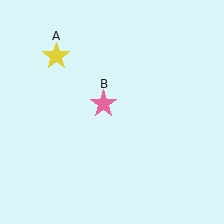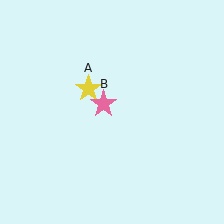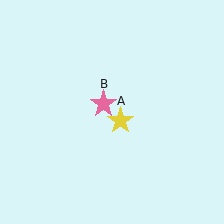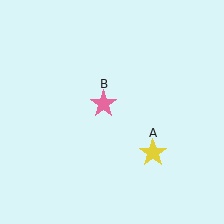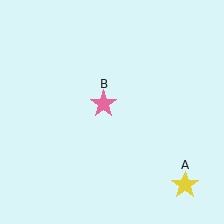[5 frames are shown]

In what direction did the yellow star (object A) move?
The yellow star (object A) moved down and to the right.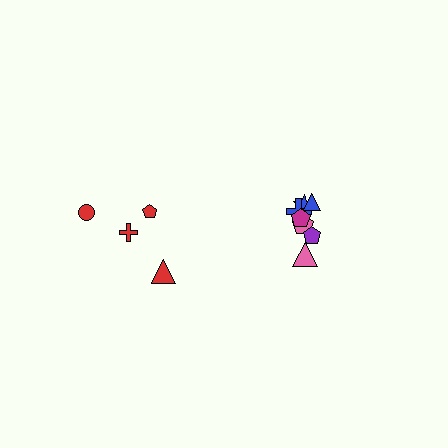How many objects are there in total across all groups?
There are 11 objects.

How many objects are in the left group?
There are 4 objects.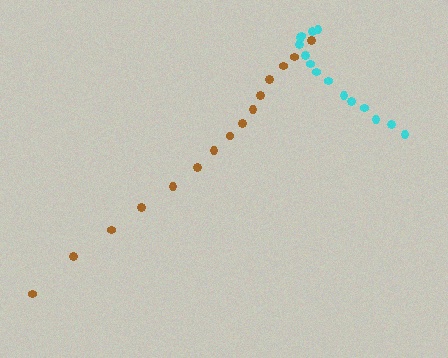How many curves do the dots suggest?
There are 2 distinct paths.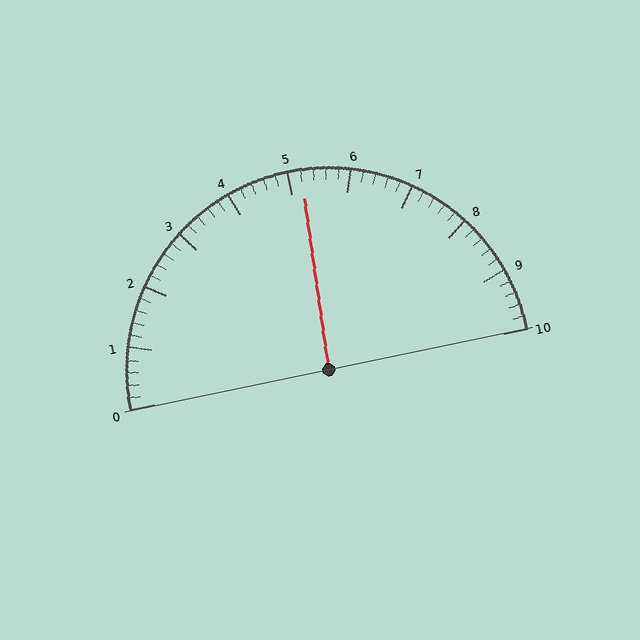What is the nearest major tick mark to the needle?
The nearest major tick mark is 5.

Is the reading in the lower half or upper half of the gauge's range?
The reading is in the upper half of the range (0 to 10).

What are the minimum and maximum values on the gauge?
The gauge ranges from 0 to 10.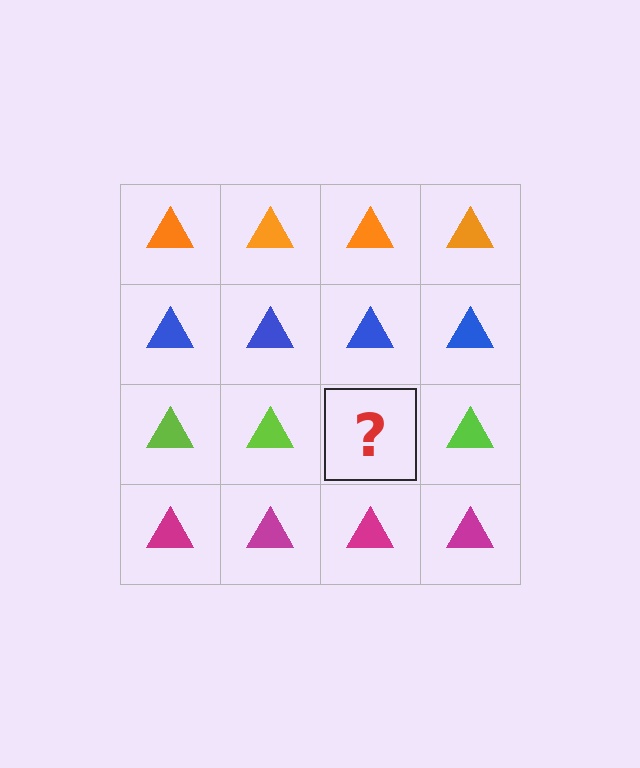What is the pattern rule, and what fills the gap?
The rule is that each row has a consistent color. The gap should be filled with a lime triangle.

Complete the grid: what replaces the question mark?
The question mark should be replaced with a lime triangle.